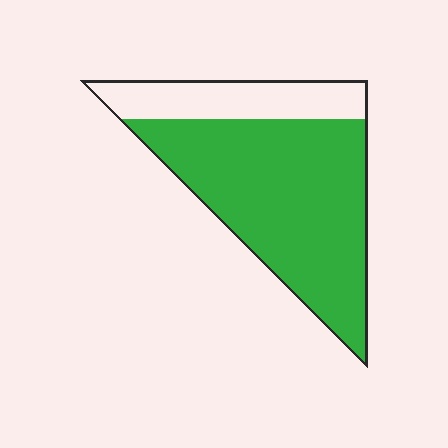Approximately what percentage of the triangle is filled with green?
Approximately 75%.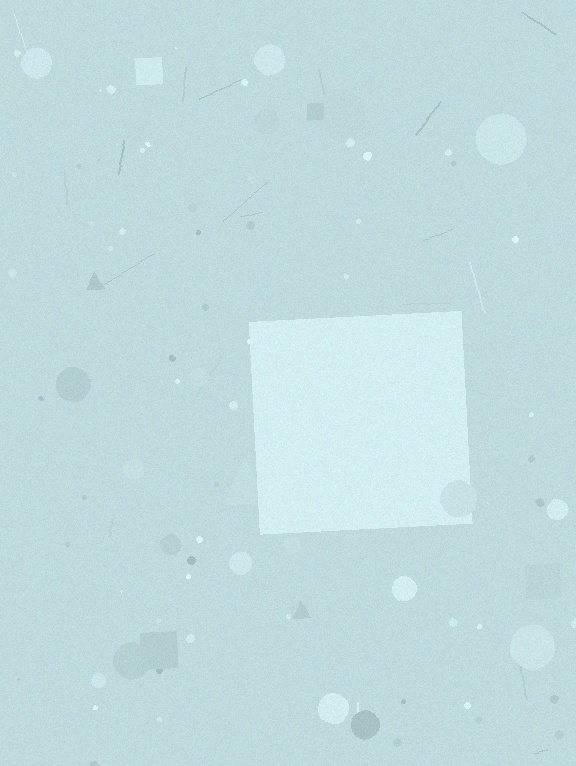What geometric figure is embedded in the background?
A square is embedded in the background.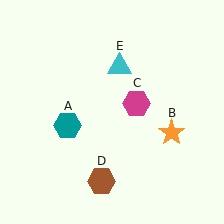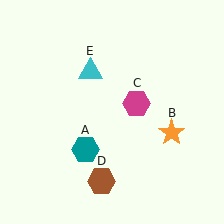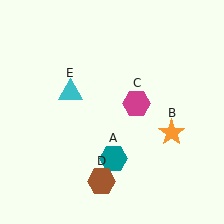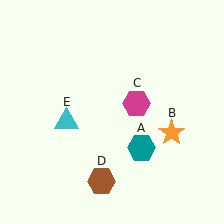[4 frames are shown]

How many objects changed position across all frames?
2 objects changed position: teal hexagon (object A), cyan triangle (object E).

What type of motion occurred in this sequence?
The teal hexagon (object A), cyan triangle (object E) rotated counterclockwise around the center of the scene.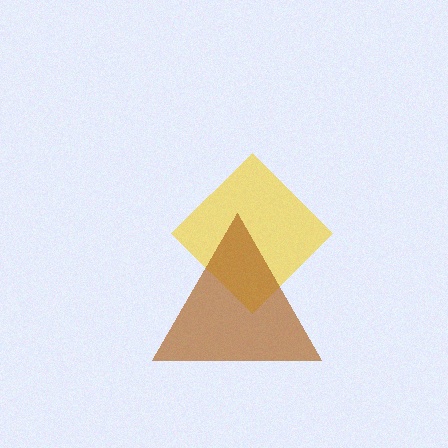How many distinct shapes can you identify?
There are 2 distinct shapes: a yellow diamond, a brown triangle.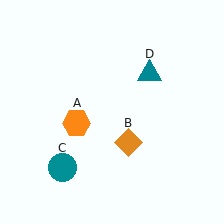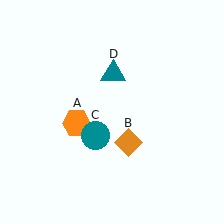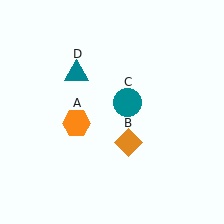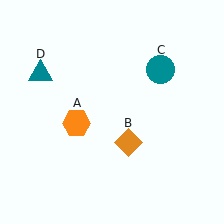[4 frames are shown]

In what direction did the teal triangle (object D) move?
The teal triangle (object D) moved left.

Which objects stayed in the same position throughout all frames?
Orange hexagon (object A) and orange diamond (object B) remained stationary.